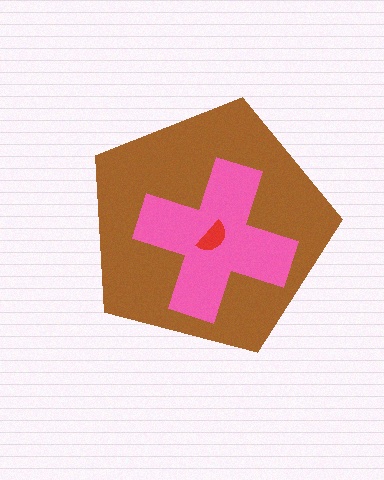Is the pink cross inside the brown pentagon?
Yes.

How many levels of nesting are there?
3.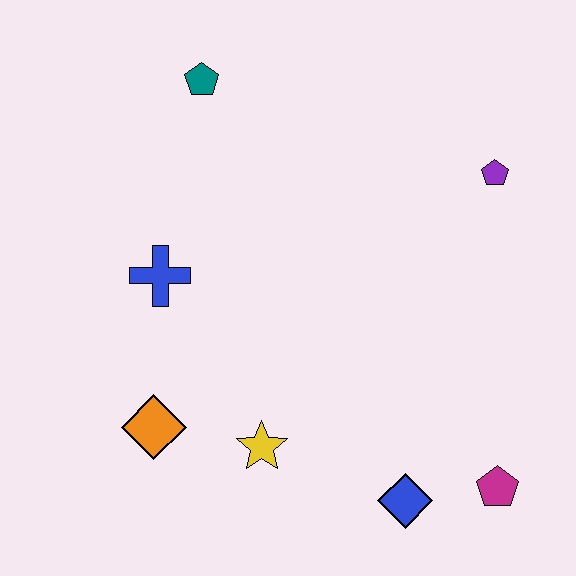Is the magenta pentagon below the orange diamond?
Yes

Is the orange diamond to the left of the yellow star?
Yes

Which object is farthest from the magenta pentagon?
The teal pentagon is farthest from the magenta pentagon.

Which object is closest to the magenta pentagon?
The blue diamond is closest to the magenta pentagon.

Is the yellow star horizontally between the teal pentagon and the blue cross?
No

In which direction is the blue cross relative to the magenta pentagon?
The blue cross is to the left of the magenta pentagon.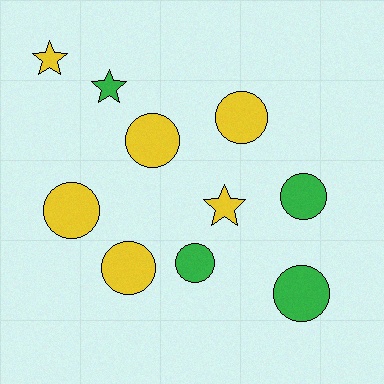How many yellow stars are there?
There are 2 yellow stars.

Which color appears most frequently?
Yellow, with 6 objects.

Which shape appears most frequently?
Circle, with 7 objects.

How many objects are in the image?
There are 10 objects.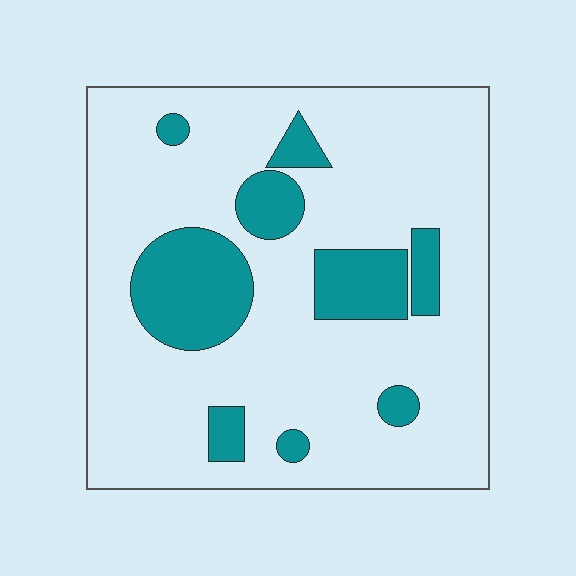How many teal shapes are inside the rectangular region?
9.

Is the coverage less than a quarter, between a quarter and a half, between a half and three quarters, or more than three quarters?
Less than a quarter.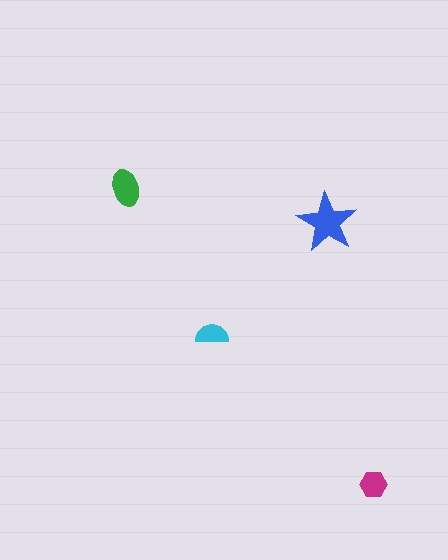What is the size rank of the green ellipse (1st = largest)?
2nd.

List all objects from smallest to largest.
The cyan semicircle, the magenta hexagon, the green ellipse, the blue star.